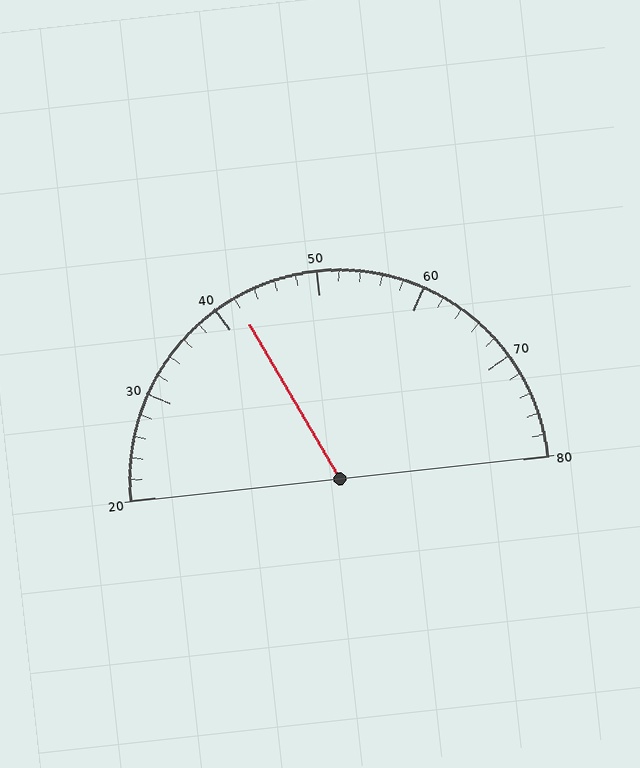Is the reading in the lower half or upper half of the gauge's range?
The reading is in the lower half of the range (20 to 80).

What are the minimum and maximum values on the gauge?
The gauge ranges from 20 to 80.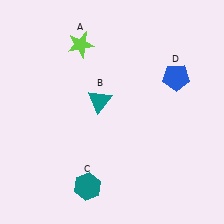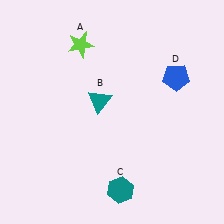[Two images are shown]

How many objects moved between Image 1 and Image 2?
1 object moved between the two images.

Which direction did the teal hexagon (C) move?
The teal hexagon (C) moved right.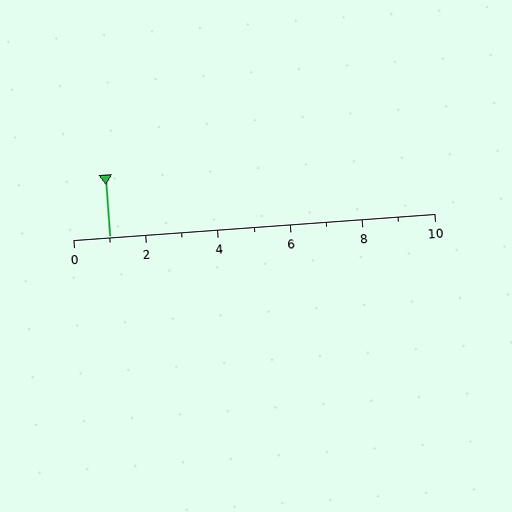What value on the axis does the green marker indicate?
The marker indicates approximately 1.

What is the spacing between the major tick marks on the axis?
The major ticks are spaced 2 apart.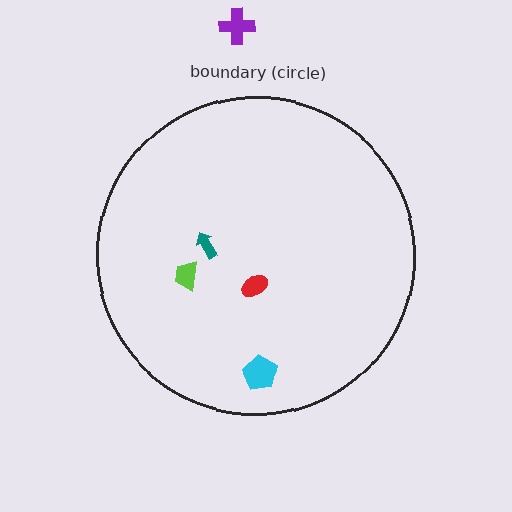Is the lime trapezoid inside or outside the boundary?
Inside.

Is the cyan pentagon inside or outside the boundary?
Inside.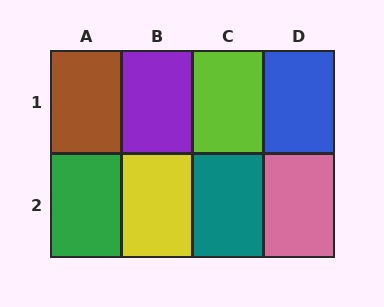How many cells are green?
1 cell is green.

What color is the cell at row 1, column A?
Brown.